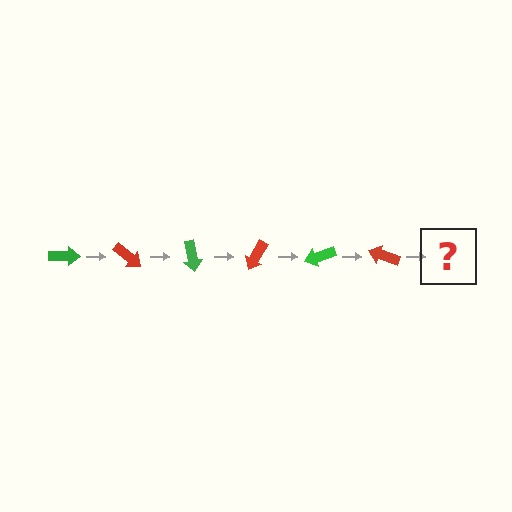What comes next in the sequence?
The next element should be a green arrow, rotated 240 degrees from the start.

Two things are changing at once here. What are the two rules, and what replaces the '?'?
The two rules are that it rotates 40 degrees each step and the color cycles through green and red. The '?' should be a green arrow, rotated 240 degrees from the start.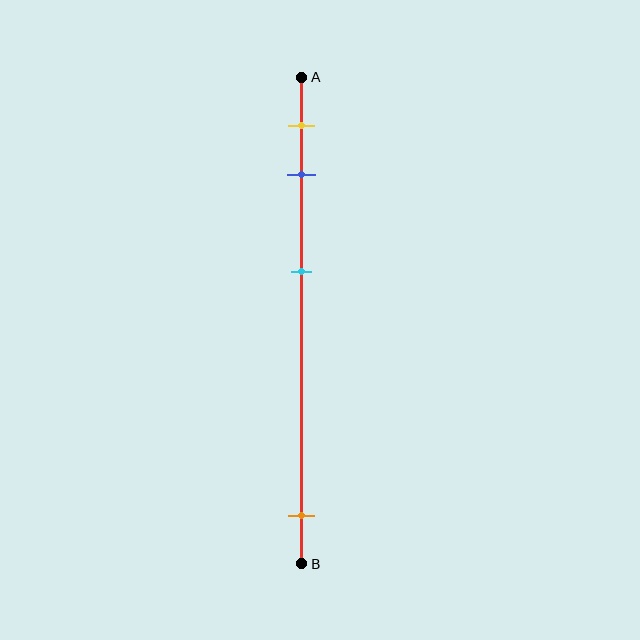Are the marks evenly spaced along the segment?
No, the marks are not evenly spaced.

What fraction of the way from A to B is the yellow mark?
The yellow mark is approximately 10% (0.1) of the way from A to B.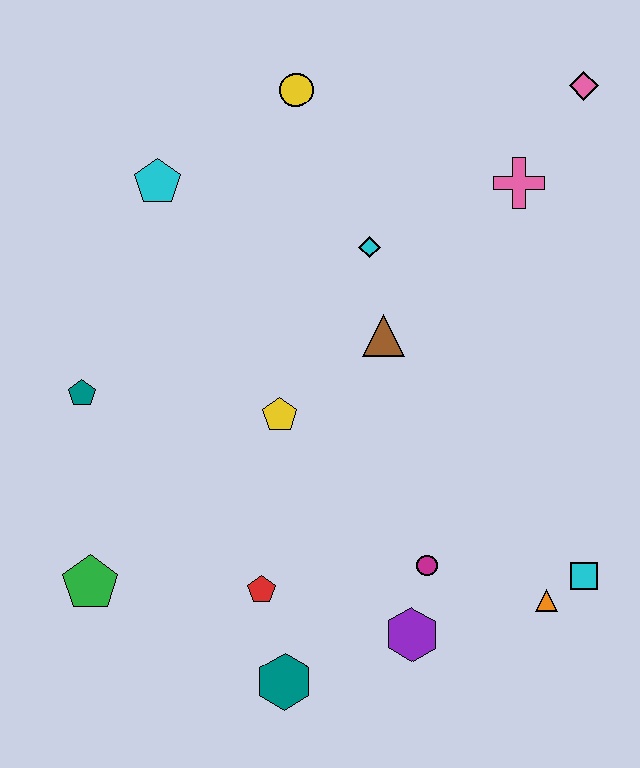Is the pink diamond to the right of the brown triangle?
Yes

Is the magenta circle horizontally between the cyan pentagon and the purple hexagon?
No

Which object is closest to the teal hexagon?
The red pentagon is closest to the teal hexagon.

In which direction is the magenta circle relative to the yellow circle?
The magenta circle is below the yellow circle.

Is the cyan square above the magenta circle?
No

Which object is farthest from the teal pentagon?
The pink diamond is farthest from the teal pentagon.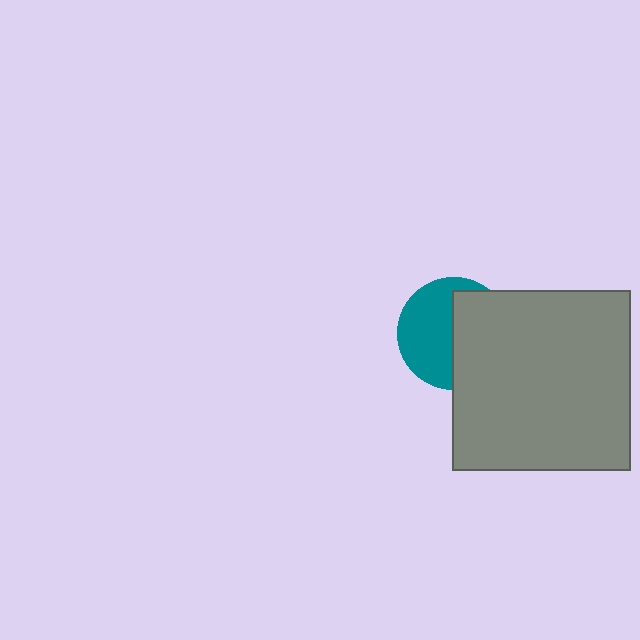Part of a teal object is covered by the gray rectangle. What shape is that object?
It is a circle.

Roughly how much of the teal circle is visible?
About half of it is visible (roughly 50%).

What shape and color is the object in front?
The object in front is a gray rectangle.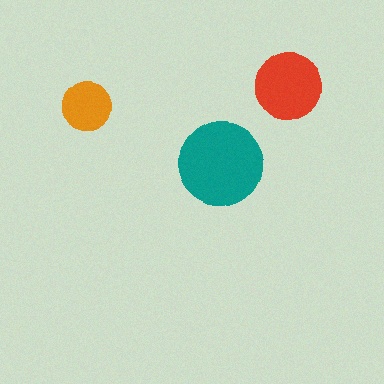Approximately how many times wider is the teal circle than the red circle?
About 1.5 times wider.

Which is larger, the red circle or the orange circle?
The red one.